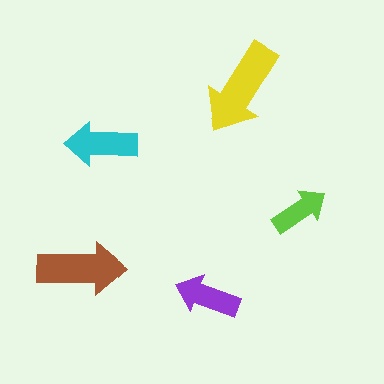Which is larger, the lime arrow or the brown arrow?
The brown one.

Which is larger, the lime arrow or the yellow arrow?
The yellow one.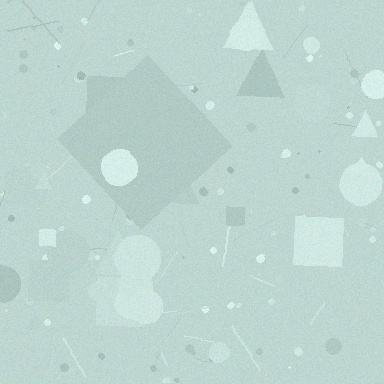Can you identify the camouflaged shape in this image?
The camouflaged shape is a diamond.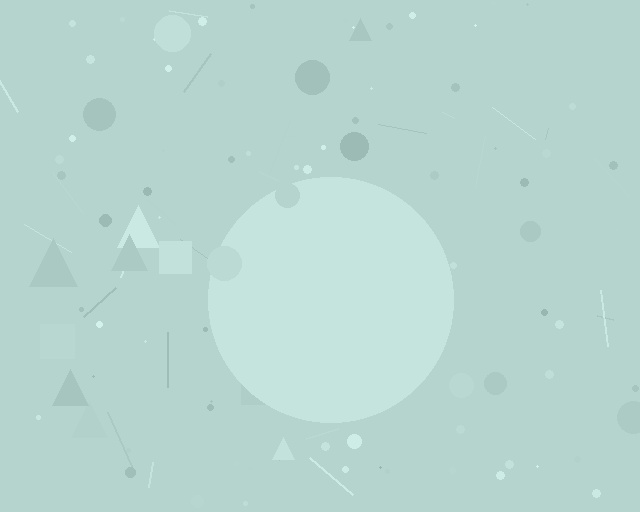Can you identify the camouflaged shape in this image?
The camouflaged shape is a circle.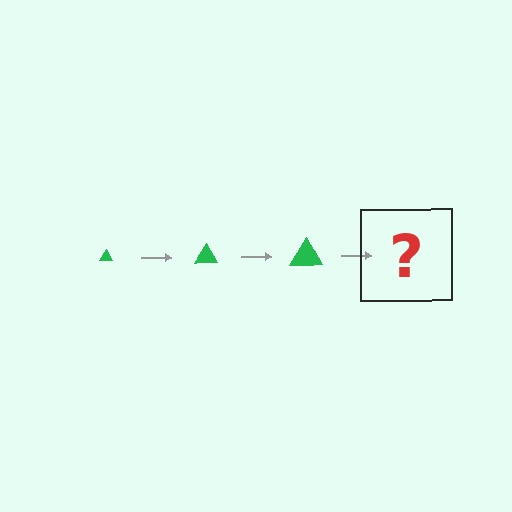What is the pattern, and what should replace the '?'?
The pattern is that the triangle gets progressively larger each step. The '?' should be a green triangle, larger than the previous one.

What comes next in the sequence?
The next element should be a green triangle, larger than the previous one.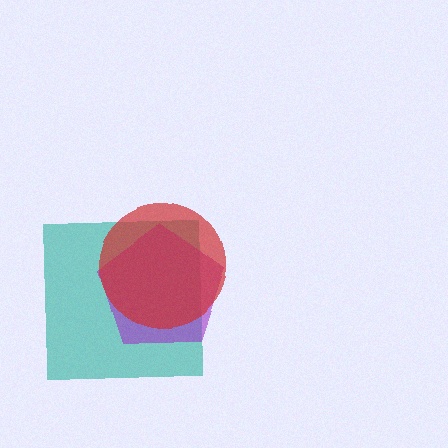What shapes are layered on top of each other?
The layered shapes are: a teal square, a purple pentagon, a red circle.